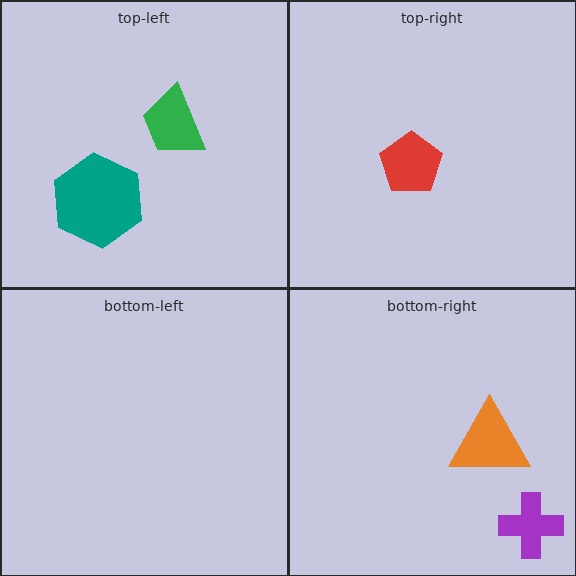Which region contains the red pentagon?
The top-right region.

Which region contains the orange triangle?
The bottom-right region.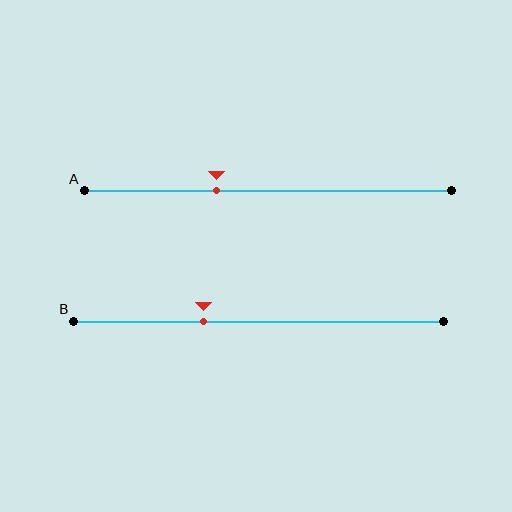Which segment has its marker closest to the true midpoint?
Segment A has its marker closest to the true midpoint.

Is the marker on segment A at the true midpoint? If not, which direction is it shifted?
No, the marker on segment A is shifted to the left by about 14% of the segment length.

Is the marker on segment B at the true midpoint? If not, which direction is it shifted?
No, the marker on segment B is shifted to the left by about 15% of the segment length.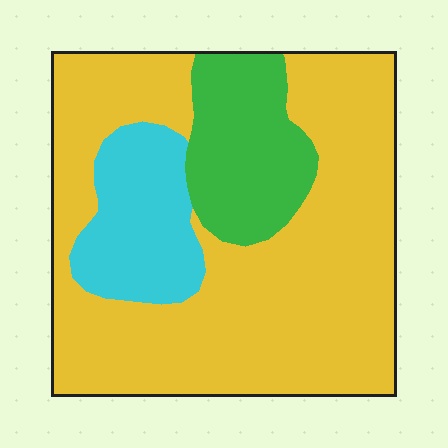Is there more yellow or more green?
Yellow.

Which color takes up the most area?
Yellow, at roughly 70%.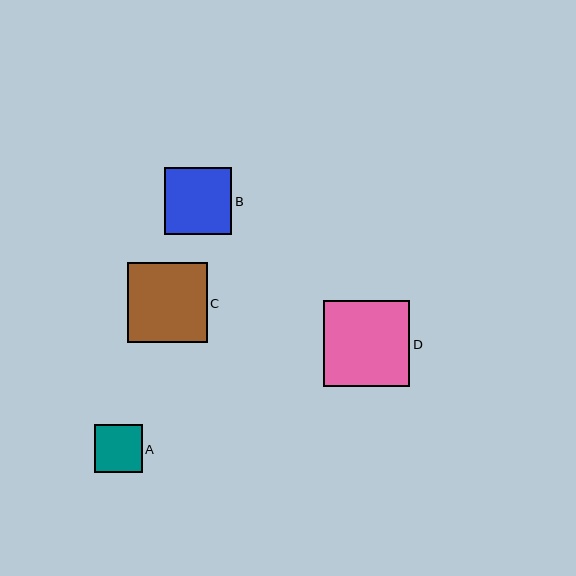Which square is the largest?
Square D is the largest with a size of approximately 86 pixels.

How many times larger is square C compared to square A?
Square C is approximately 1.7 times the size of square A.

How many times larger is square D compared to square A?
Square D is approximately 1.8 times the size of square A.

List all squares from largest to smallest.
From largest to smallest: D, C, B, A.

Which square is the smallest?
Square A is the smallest with a size of approximately 48 pixels.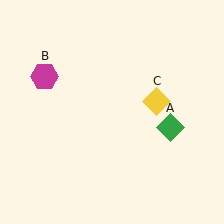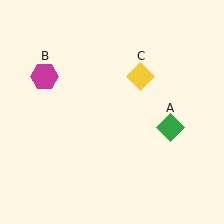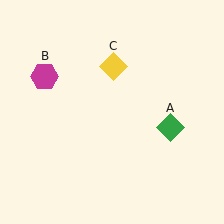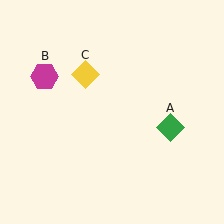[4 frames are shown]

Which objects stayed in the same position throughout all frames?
Green diamond (object A) and magenta hexagon (object B) remained stationary.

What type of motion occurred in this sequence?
The yellow diamond (object C) rotated counterclockwise around the center of the scene.